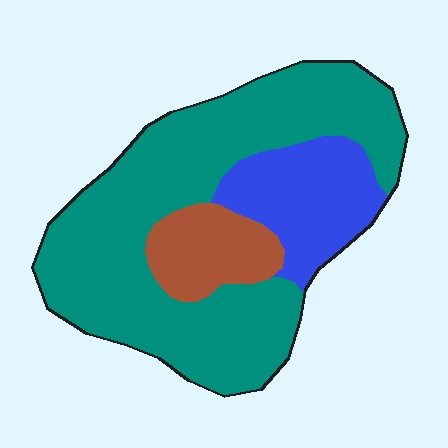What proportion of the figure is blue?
Blue takes up about one fifth (1/5) of the figure.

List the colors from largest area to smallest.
From largest to smallest: teal, blue, brown.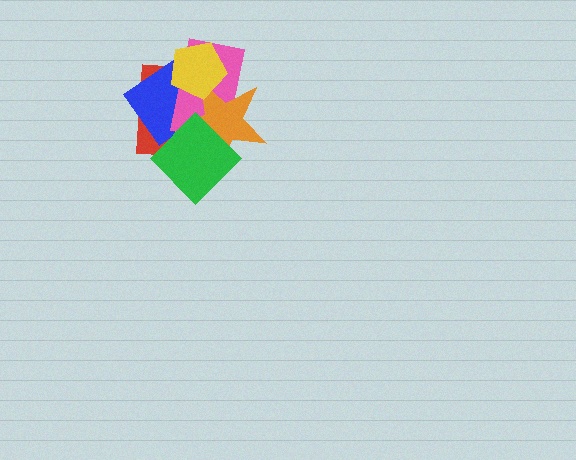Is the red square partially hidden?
Yes, it is partially covered by another shape.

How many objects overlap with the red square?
5 objects overlap with the red square.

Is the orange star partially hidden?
Yes, it is partially covered by another shape.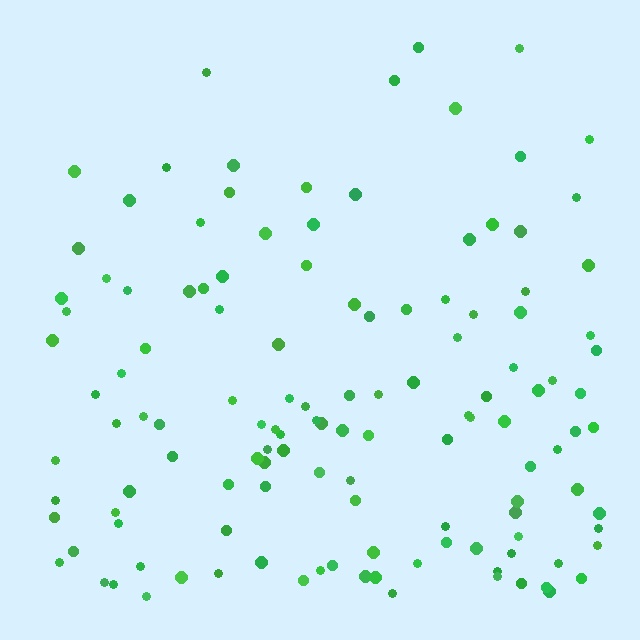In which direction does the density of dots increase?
From top to bottom, with the bottom side densest.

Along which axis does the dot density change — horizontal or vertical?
Vertical.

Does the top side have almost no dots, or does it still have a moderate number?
Still a moderate number, just noticeably fewer than the bottom.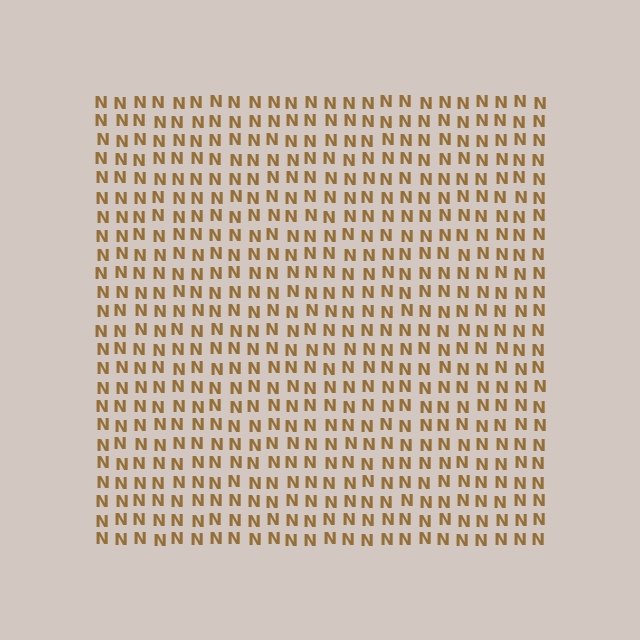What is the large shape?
The large shape is a square.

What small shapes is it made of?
It is made of small letter N's.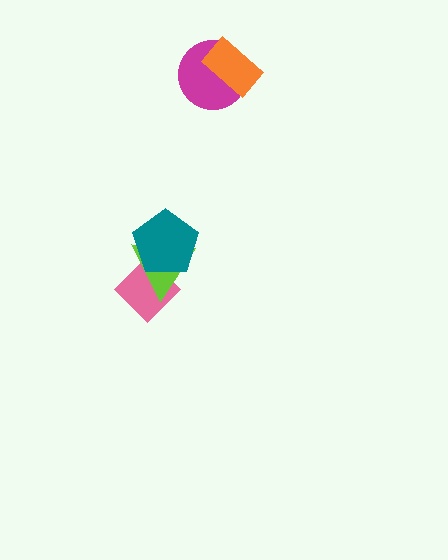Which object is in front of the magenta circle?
The orange rectangle is in front of the magenta circle.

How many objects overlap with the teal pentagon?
2 objects overlap with the teal pentagon.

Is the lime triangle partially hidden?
Yes, it is partially covered by another shape.